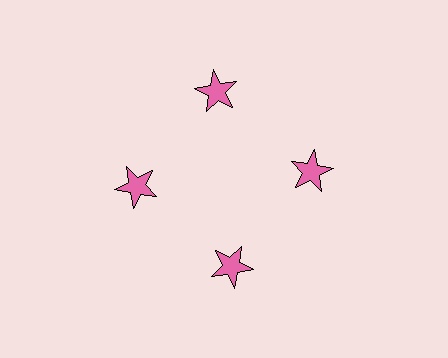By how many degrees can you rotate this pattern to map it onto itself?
The pattern maps onto itself every 90 degrees of rotation.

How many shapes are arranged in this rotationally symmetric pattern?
There are 4 shapes, arranged in 4 groups of 1.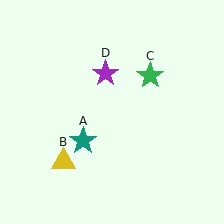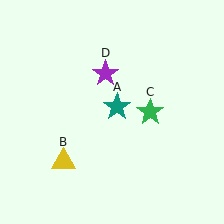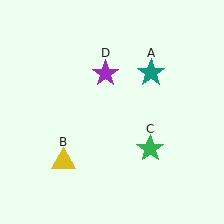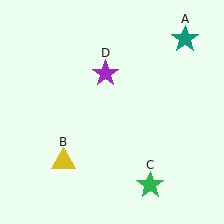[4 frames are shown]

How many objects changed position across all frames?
2 objects changed position: teal star (object A), green star (object C).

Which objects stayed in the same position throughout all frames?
Yellow triangle (object B) and purple star (object D) remained stationary.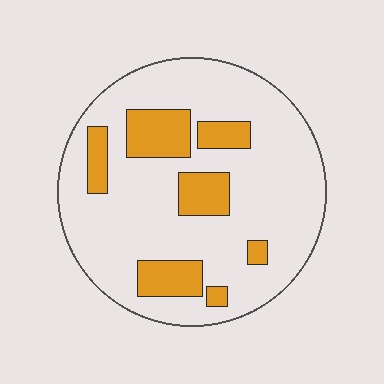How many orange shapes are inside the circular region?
7.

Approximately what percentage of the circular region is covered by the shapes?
Approximately 20%.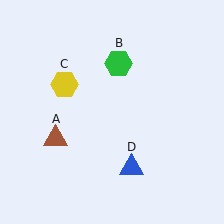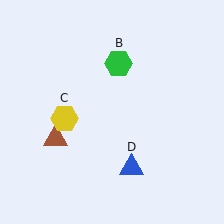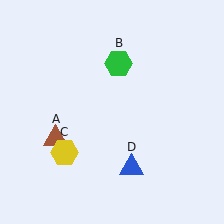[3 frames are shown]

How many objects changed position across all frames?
1 object changed position: yellow hexagon (object C).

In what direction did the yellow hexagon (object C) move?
The yellow hexagon (object C) moved down.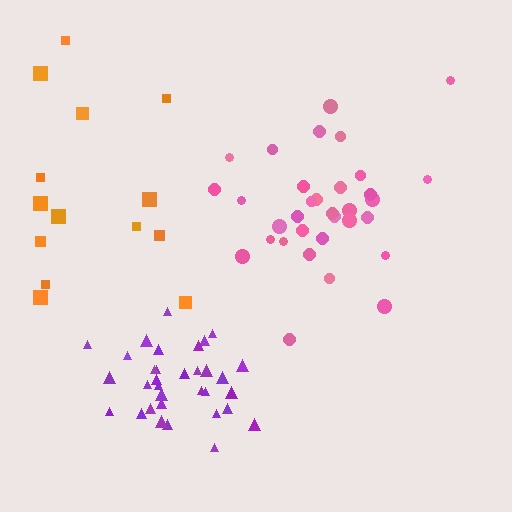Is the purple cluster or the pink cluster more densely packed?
Purple.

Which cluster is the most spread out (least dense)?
Orange.